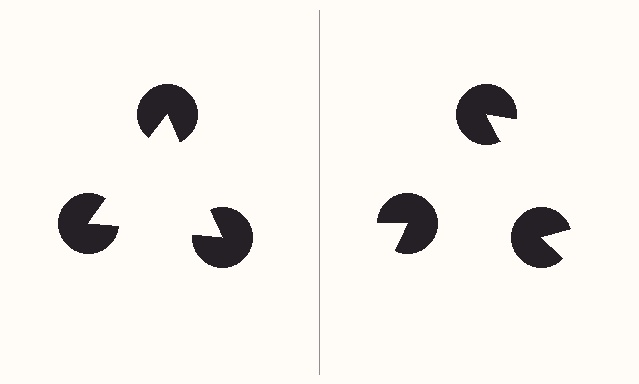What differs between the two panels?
The pac-man discs are positioned identically on both sides; only the wedge orientations differ. On the left they align to a triangle; on the right they are misaligned.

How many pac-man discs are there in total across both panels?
6 — 3 on each side.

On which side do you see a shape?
An illusory triangle appears on the left side. On the right side the wedge cuts are rotated, so no coherent shape forms.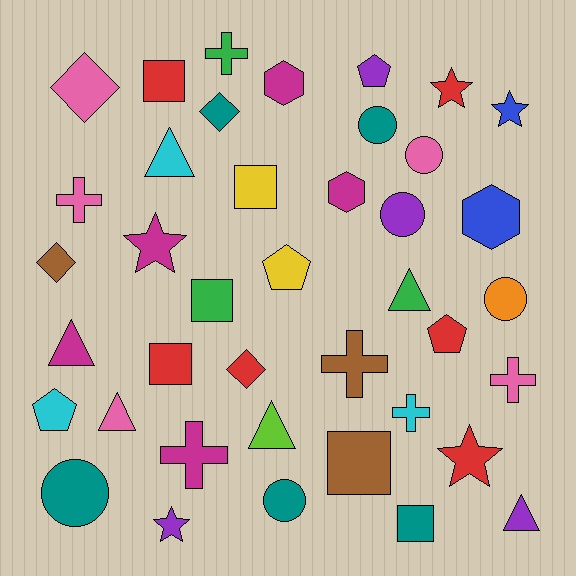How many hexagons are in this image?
There are 3 hexagons.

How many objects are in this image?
There are 40 objects.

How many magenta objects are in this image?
There are 5 magenta objects.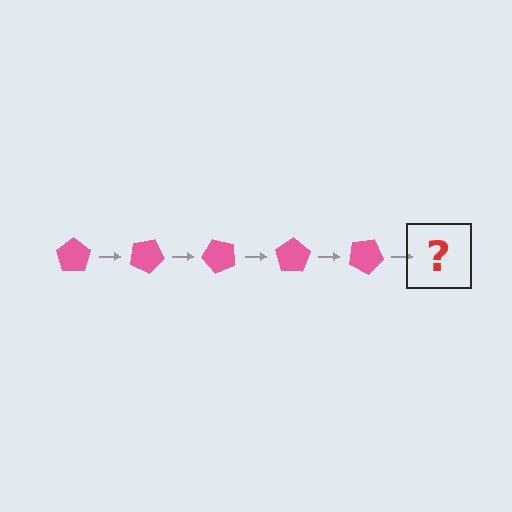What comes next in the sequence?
The next element should be a pink pentagon rotated 125 degrees.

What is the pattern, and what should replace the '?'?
The pattern is that the pentagon rotates 25 degrees each step. The '?' should be a pink pentagon rotated 125 degrees.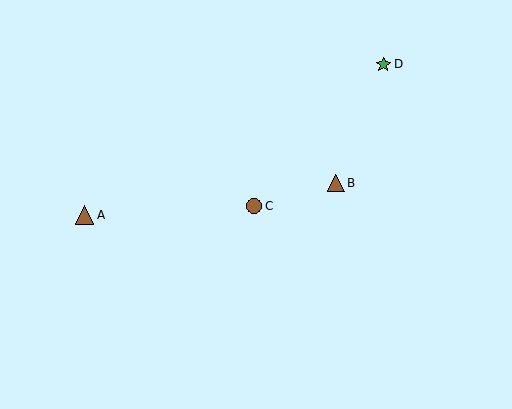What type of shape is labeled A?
Shape A is a brown triangle.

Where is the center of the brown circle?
The center of the brown circle is at (254, 206).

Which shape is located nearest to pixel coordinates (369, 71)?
The green star (labeled D) at (383, 64) is nearest to that location.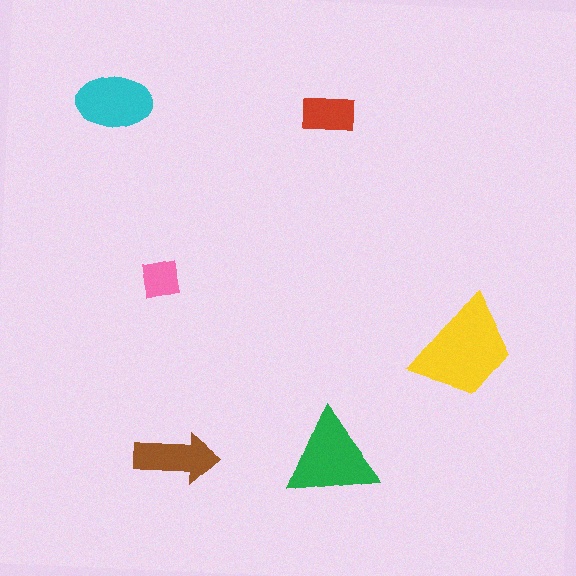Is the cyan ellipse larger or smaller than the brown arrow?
Larger.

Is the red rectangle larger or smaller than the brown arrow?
Smaller.